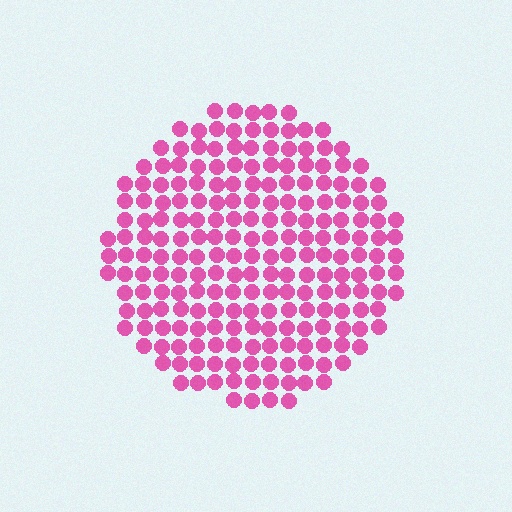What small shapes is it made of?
It is made of small circles.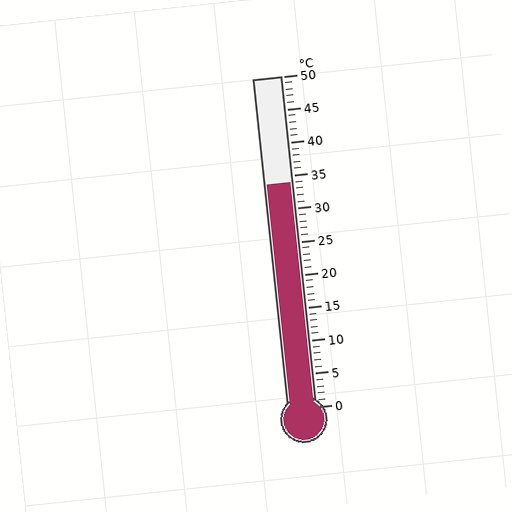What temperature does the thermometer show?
The thermometer shows approximately 34°C.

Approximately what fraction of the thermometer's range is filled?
The thermometer is filled to approximately 70% of its range.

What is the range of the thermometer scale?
The thermometer scale ranges from 0°C to 50°C.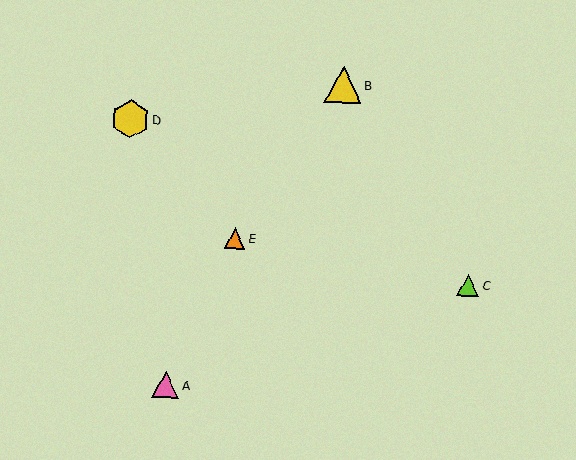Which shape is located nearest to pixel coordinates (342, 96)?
The yellow triangle (labeled B) at (343, 84) is nearest to that location.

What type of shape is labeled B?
Shape B is a yellow triangle.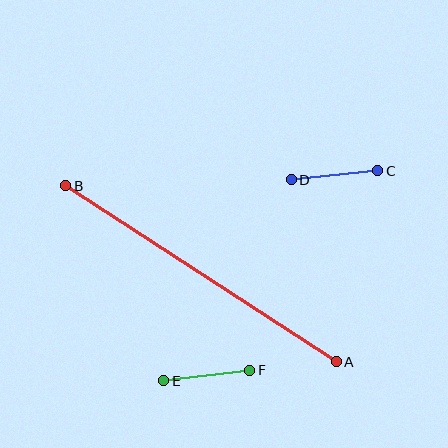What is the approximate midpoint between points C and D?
The midpoint is at approximately (334, 175) pixels.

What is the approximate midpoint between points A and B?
The midpoint is at approximately (201, 274) pixels.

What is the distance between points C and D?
The distance is approximately 87 pixels.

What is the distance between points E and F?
The distance is approximately 87 pixels.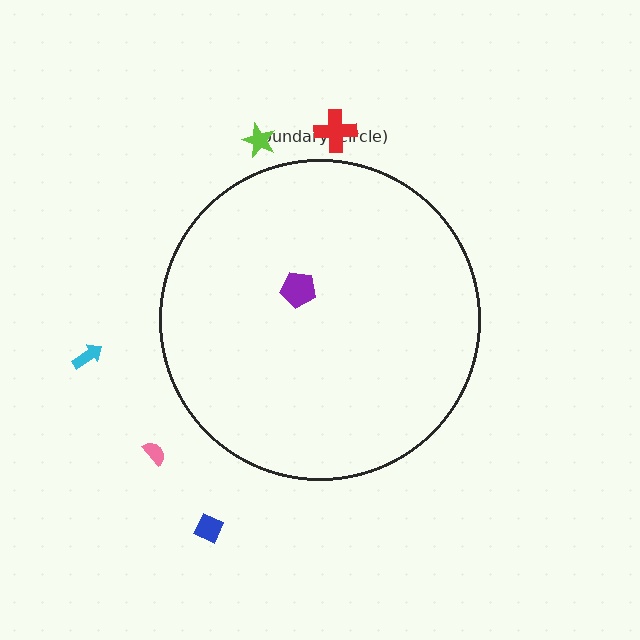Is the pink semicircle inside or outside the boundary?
Outside.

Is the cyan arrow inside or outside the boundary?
Outside.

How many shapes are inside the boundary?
1 inside, 5 outside.